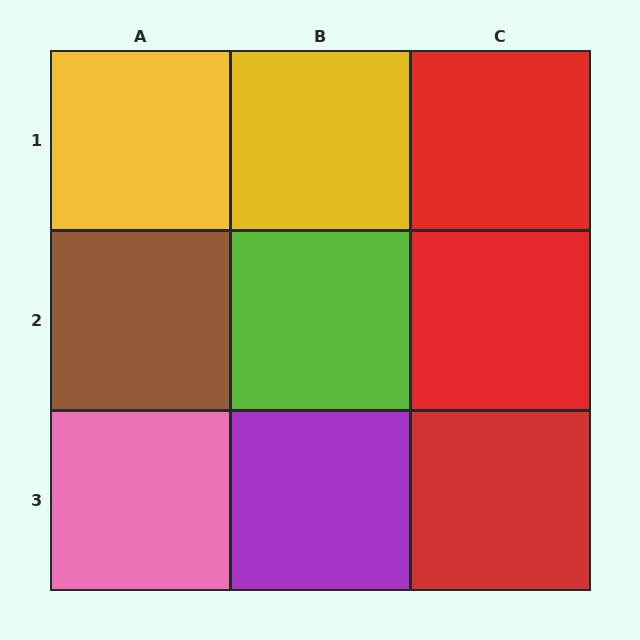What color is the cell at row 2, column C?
Red.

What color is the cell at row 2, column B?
Lime.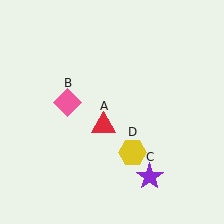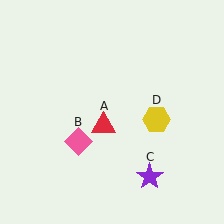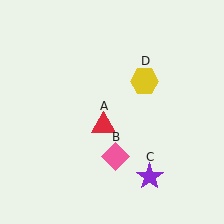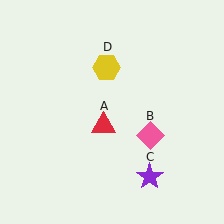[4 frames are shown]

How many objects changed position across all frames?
2 objects changed position: pink diamond (object B), yellow hexagon (object D).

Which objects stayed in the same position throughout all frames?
Red triangle (object A) and purple star (object C) remained stationary.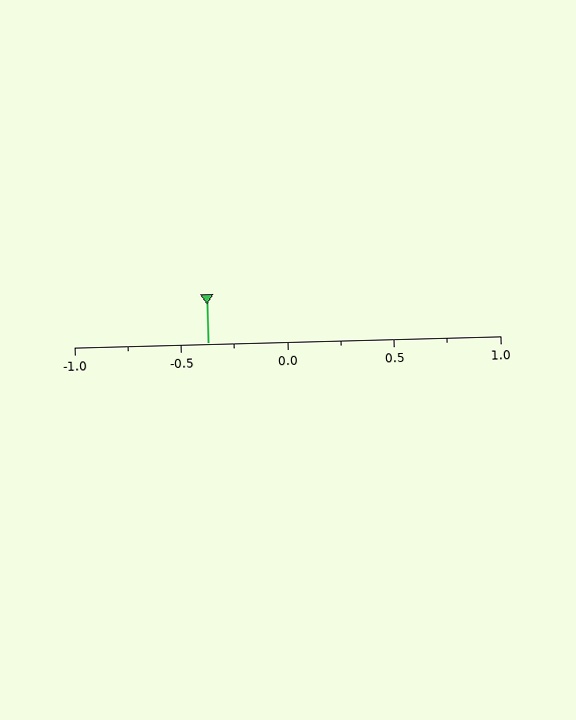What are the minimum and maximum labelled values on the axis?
The axis runs from -1.0 to 1.0.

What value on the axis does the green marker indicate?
The marker indicates approximately -0.38.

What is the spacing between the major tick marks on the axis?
The major ticks are spaced 0.5 apart.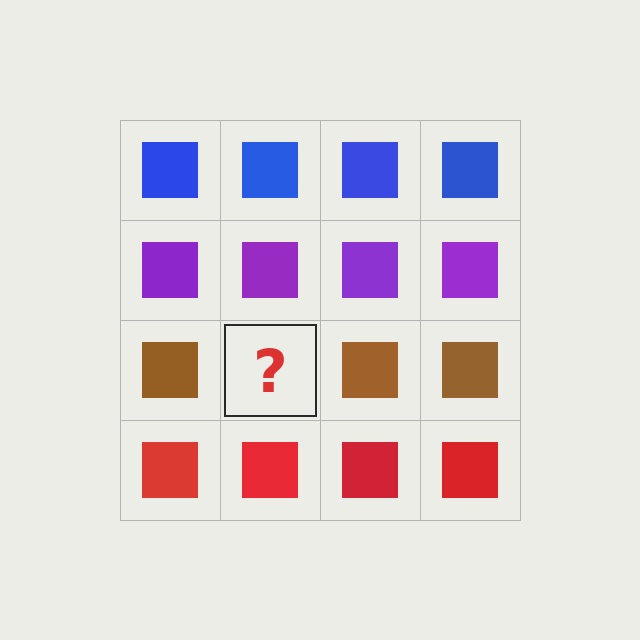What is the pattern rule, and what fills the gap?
The rule is that each row has a consistent color. The gap should be filled with a brown square.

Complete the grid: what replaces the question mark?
The question mark should be replaced with a brown square.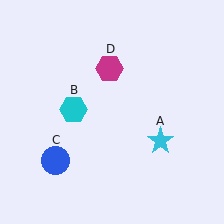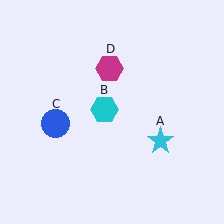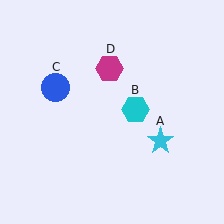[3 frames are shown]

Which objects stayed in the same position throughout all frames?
Cyan star (object A) and magenta hexagon (object D) remained stationary.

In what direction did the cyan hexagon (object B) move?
The cyan hexagon (object B) moved right.